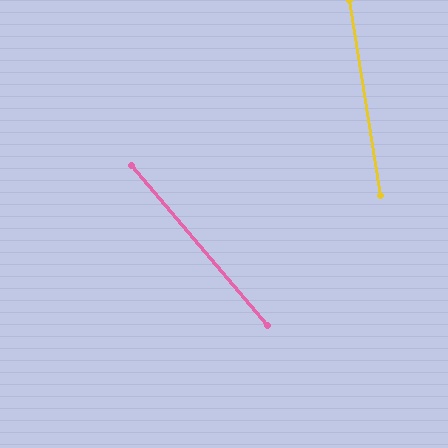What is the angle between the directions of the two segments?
Approximately 31 degrees.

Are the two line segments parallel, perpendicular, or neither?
Neither parallel nor perpendicular — they differ by about 31°.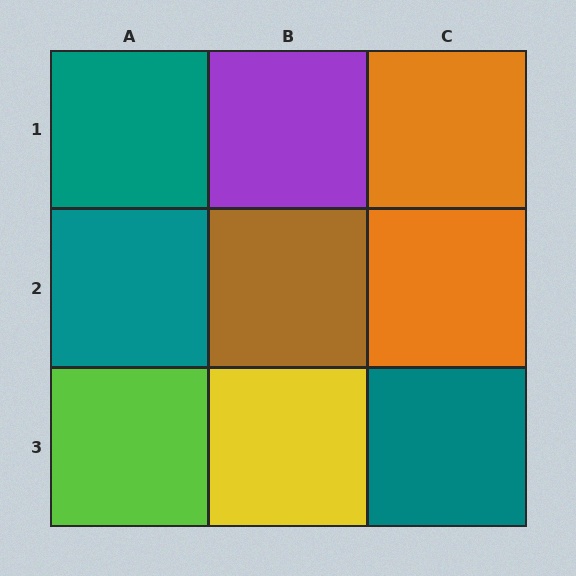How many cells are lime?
1 cell is lime.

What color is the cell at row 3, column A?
Lime.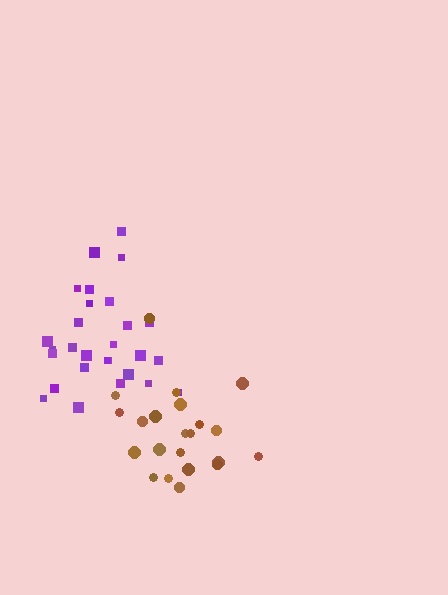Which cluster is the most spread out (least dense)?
Brown.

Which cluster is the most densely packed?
Purple.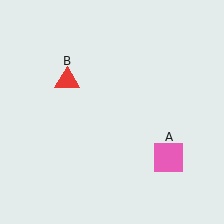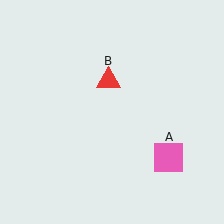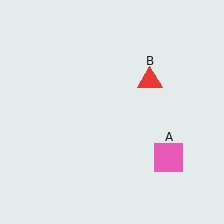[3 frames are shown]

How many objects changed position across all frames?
1 object changed position: red triangle (object B).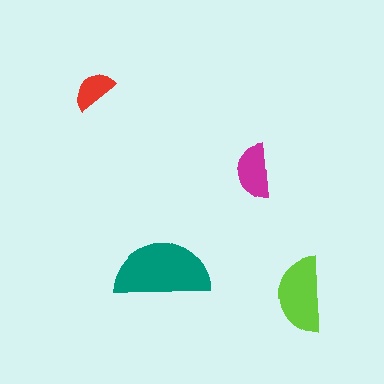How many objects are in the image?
There are 4 objects in the image.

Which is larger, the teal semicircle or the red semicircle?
The teal one.